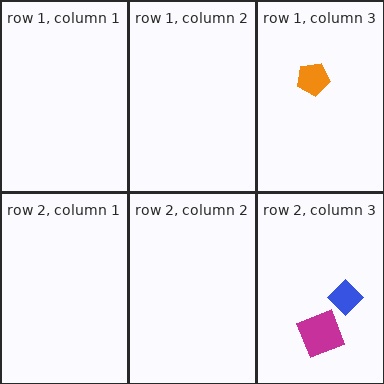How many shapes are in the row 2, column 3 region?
2.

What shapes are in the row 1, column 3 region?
The orange pentagon.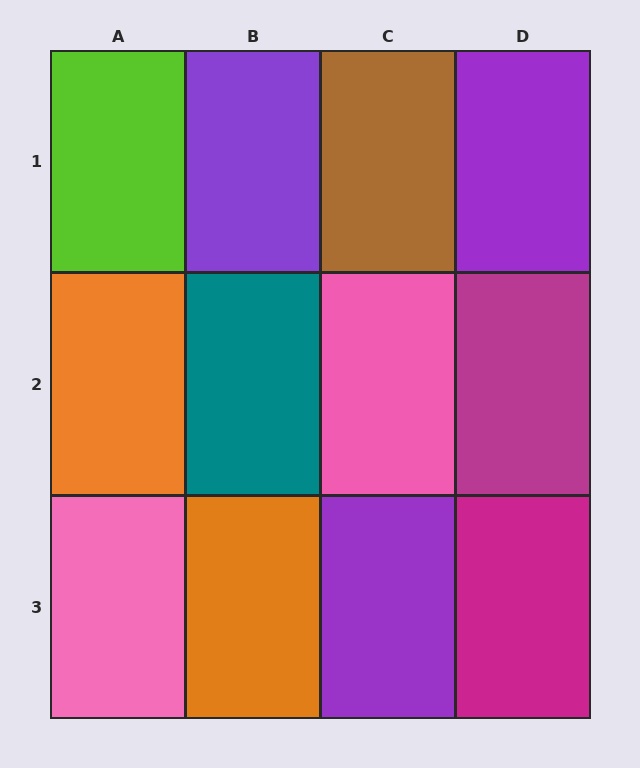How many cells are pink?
2 cells are pink.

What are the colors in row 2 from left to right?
Orange, teal, pink, magenta.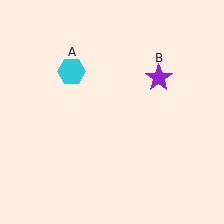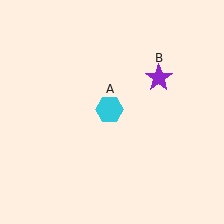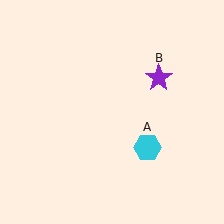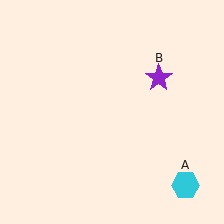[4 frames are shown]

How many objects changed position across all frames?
1 object changed position: cyan hexagon (object A).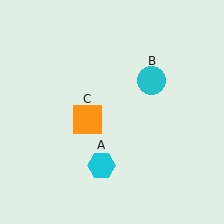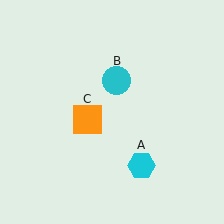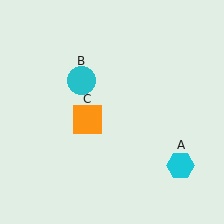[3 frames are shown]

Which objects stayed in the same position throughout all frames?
Orange square (object C) remained stationary.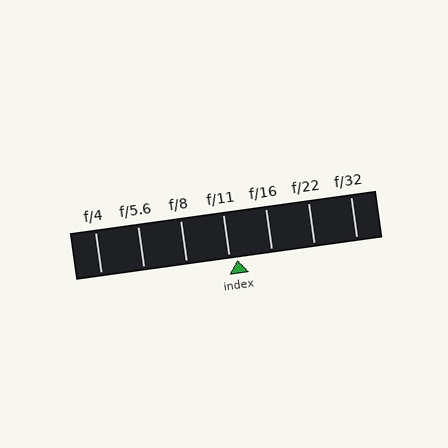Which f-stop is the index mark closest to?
The index mark is closest to f/11.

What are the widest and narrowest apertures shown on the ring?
The widest aperture shown is f/4 and the narrowest is f/32.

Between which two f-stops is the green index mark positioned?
The index mark is between f/11 and f/16.